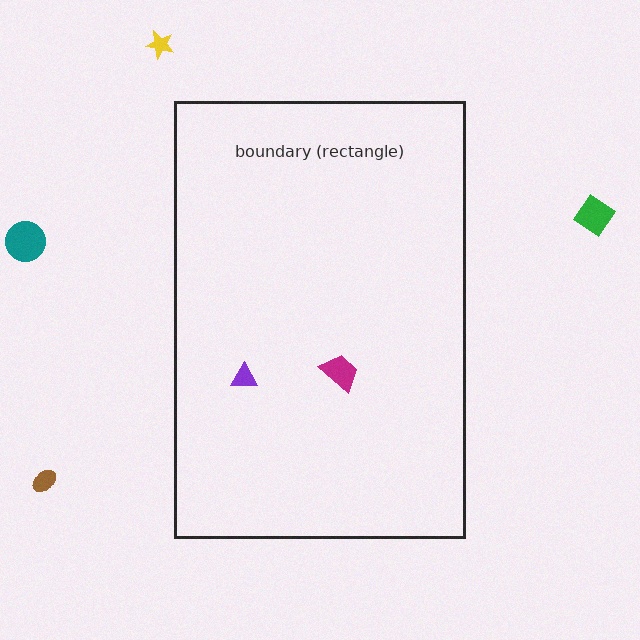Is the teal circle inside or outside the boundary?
Outside.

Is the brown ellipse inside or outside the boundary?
Outside.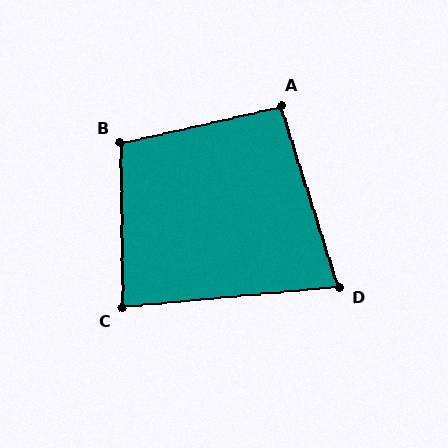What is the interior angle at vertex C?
Approximately 85 degrees (approximately right).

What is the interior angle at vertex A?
Approximately 95 degrees (approximately right).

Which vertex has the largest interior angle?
B, at approximately 102 degrees.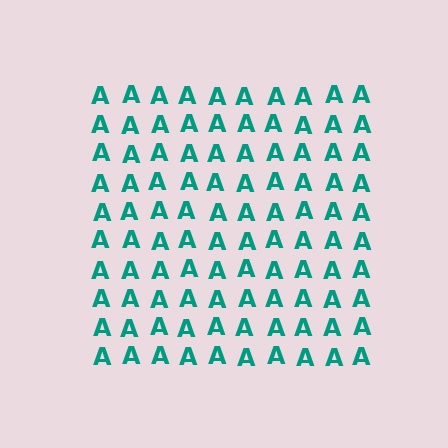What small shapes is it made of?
It is made of small letter A's.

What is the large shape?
The large shape is a square.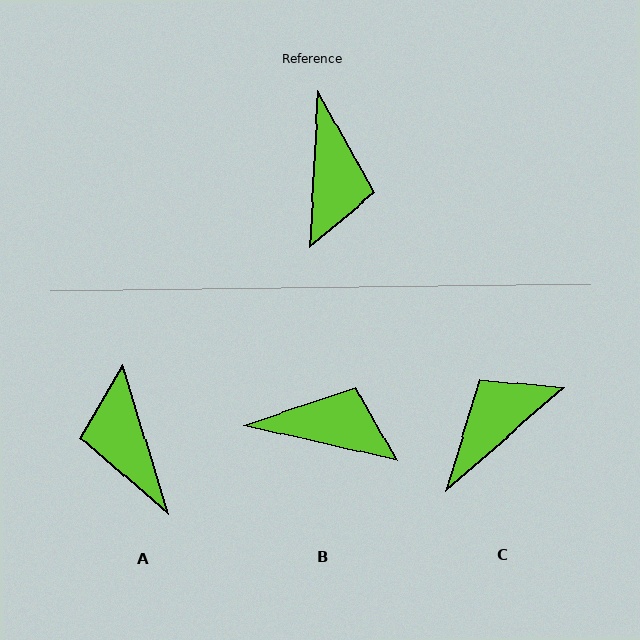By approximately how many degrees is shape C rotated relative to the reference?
Approximately 134 degrees counter-clockwise.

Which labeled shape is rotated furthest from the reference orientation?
A, about 160 degrees away.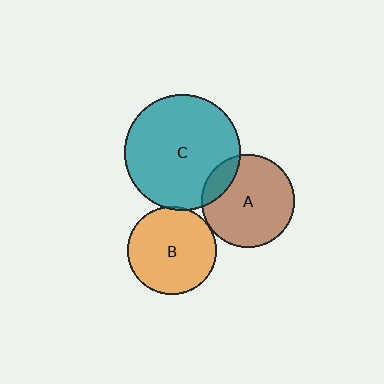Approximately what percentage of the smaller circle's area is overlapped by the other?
Approximately 5%.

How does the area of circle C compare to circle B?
Approximately 1.7 times.